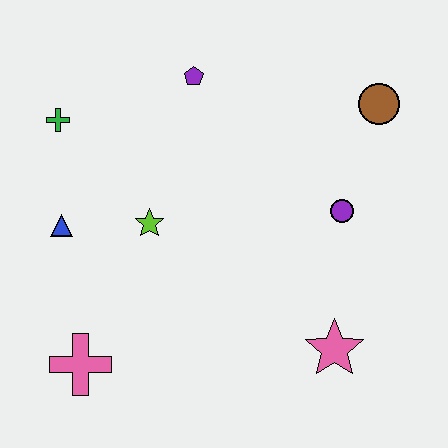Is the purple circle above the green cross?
No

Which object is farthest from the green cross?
The pink star is farthest from the green cross.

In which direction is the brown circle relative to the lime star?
The brown circle is to the right of the lime star.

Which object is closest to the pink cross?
The blue triangle is closest to the pink cross.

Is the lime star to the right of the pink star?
No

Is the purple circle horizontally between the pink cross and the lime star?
No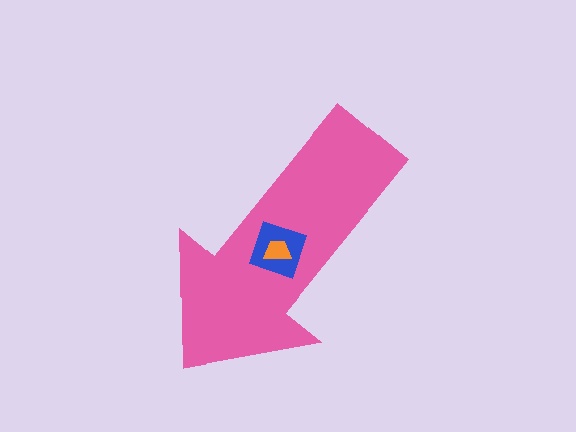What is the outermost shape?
The pink arrow.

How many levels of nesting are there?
3.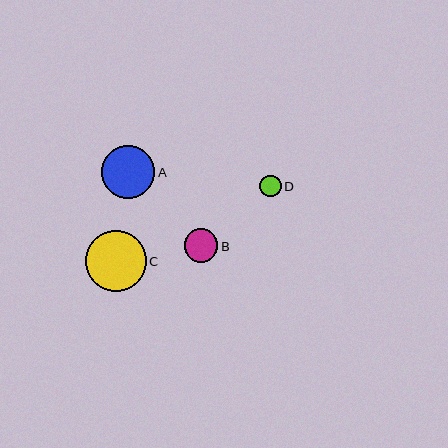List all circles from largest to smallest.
From largest to smallest: C, A, B, D.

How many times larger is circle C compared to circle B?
Circle C is approximately 1.8 times the size of circle B.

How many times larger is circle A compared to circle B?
Circle A is approximately 1.6 times the size of circle B.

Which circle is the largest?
Circle C is the largest with a size of approximately 61 pixels.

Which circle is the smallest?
Circle D is the smallest with a size of approximately 21 pixels.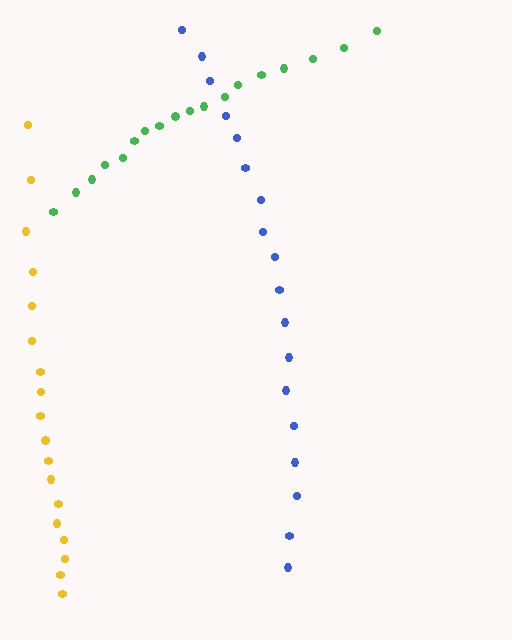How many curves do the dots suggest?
There are 3 distinct paths.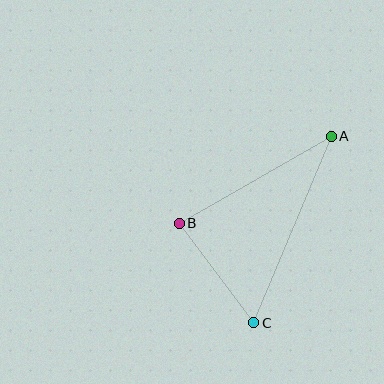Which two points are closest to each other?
Points B and C are closest to each other.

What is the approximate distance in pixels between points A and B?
The distance between A and B is approximately 175 pixels.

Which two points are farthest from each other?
Points A and C are farthest from each other.